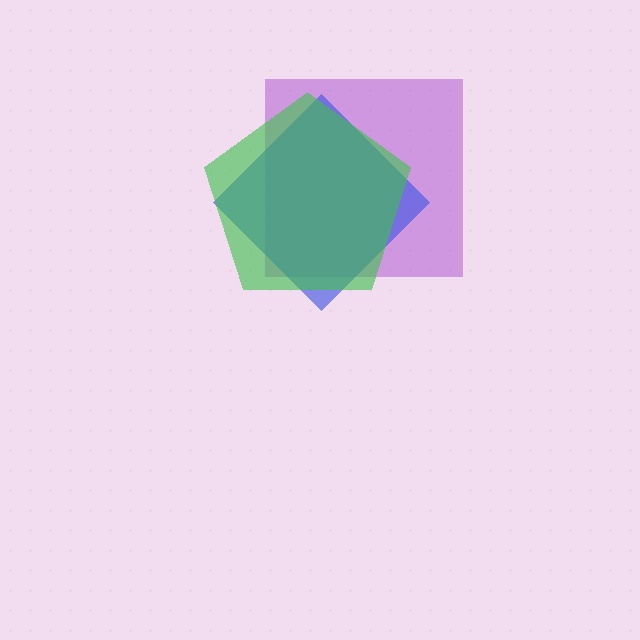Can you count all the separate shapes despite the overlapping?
Yes, there are 3 separate shapes.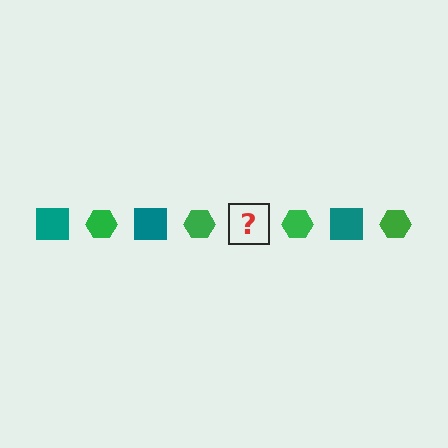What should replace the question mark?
The question mark should be replaced with a teal square.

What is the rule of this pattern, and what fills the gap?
The rule is that the pattern alternates between teal square and green hexagon. The gap should be filled with a teal square.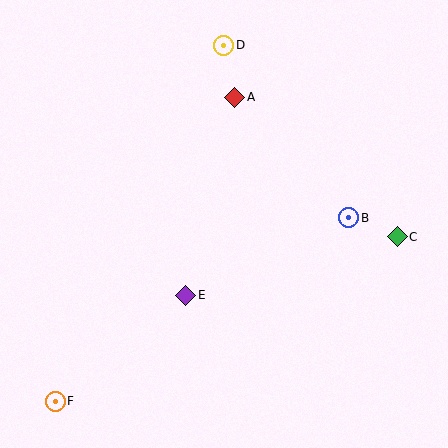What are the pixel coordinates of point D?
Point D is at (224, 45).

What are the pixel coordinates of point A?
Point A is at (235, 97).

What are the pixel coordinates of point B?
Point B is at (349, 218).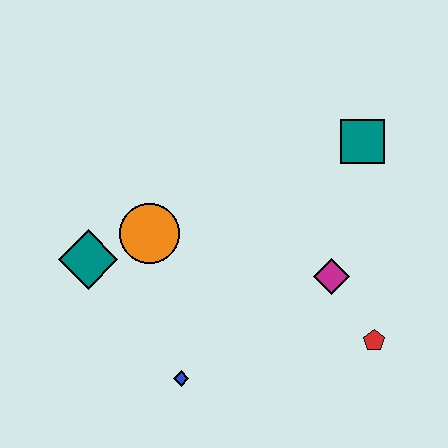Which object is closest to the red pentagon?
The magenta diamond is closest to the red pentagon.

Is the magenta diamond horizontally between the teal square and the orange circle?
Yes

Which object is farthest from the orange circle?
The red pentagon is farthest from the orange circle.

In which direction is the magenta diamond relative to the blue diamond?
The magenta diamond is to the right of the blue diamond.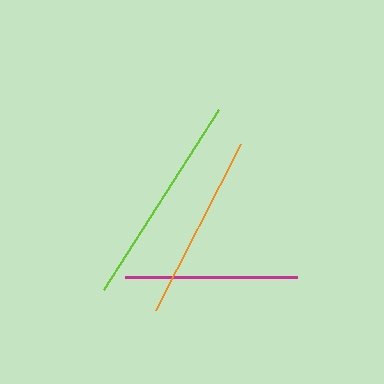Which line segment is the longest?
The lime line is the longest at approximately 214 pixels.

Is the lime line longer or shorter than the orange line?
The lime line is longer than the orange line.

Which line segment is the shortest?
The magenta line is the shortest at approximately 172 pixels.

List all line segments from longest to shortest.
From longest to shortest: lime, orange, magenta.